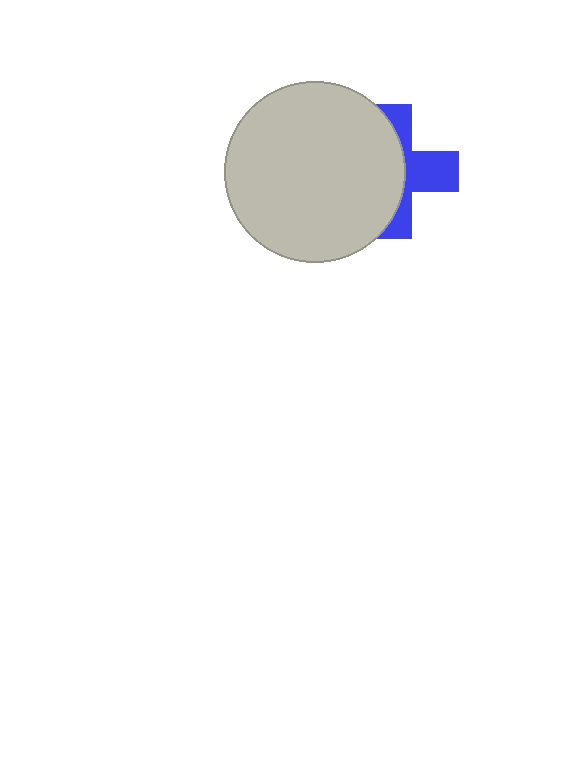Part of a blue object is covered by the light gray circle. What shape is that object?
It is a cross.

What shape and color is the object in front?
The object in front is a light gray circle.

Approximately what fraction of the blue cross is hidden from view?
Roughly 57% of the blue cross is hidden behind the light gray circle.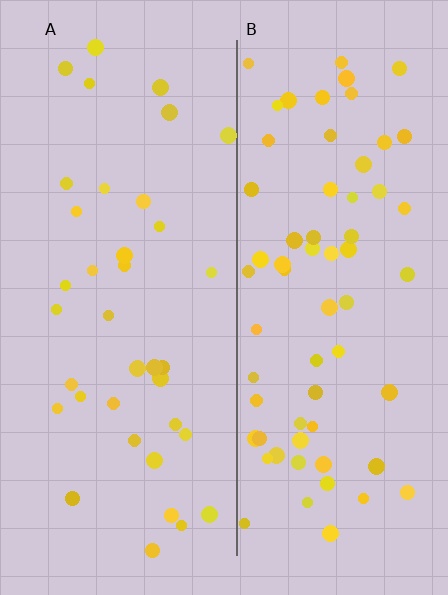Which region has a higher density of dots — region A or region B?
B (the right).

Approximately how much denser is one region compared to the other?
Approximately 1.8× — region B over region A.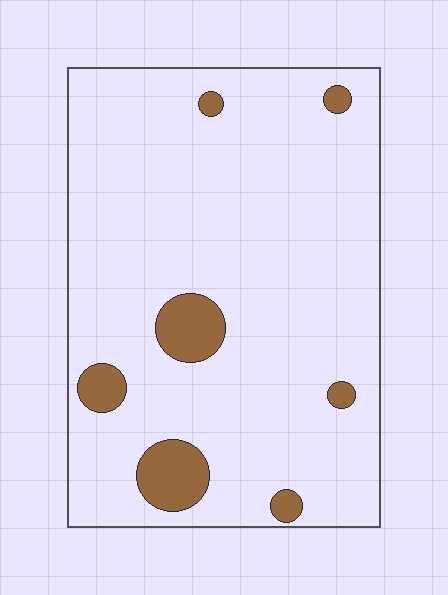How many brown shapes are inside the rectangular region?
7.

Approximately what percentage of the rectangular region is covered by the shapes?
Approximately 10%.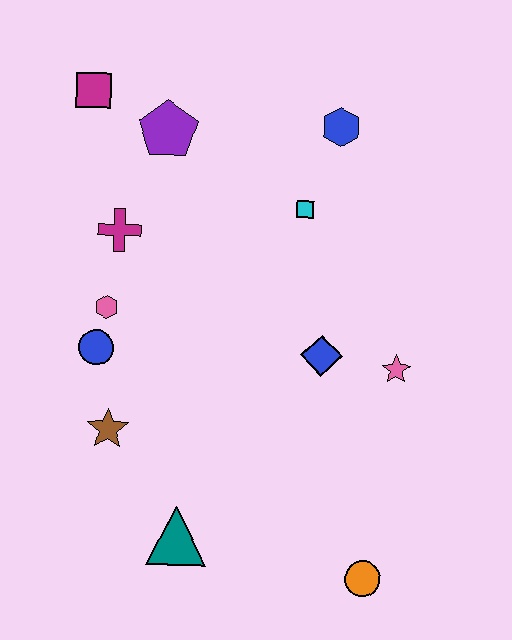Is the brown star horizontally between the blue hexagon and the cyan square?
No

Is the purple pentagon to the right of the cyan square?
No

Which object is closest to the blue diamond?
The pink star is closest to the blue diamond.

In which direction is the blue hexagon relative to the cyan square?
The blue hexagon is above the cyan square.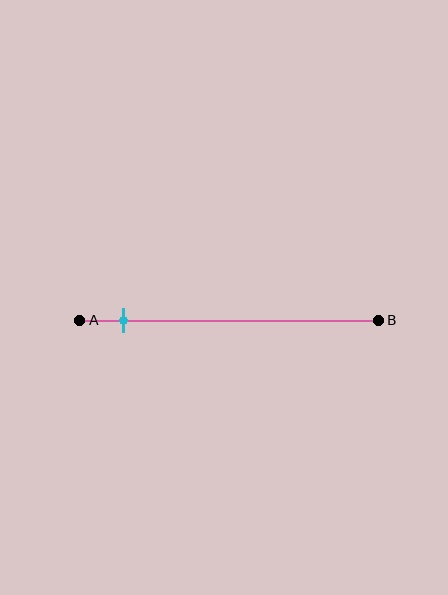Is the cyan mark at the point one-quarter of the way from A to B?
No, the mark is at about 15% from A, not at the 25% one-quarter point.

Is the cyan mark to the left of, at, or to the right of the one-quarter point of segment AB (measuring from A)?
The cyan mark is to the left of the one-quarter point of segment AB.